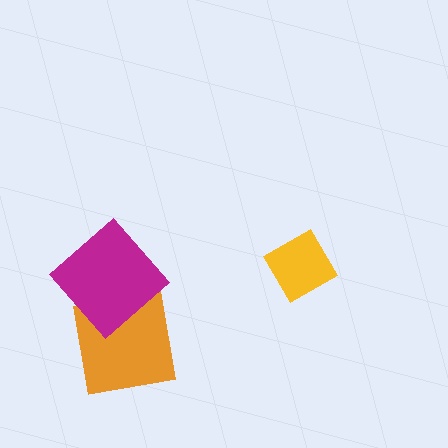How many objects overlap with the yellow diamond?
0 objects overlap with the yellow diamond.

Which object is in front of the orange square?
The magenta diamond is in front of the orange square.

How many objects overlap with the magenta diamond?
1 object overlaps with the magenta diamond.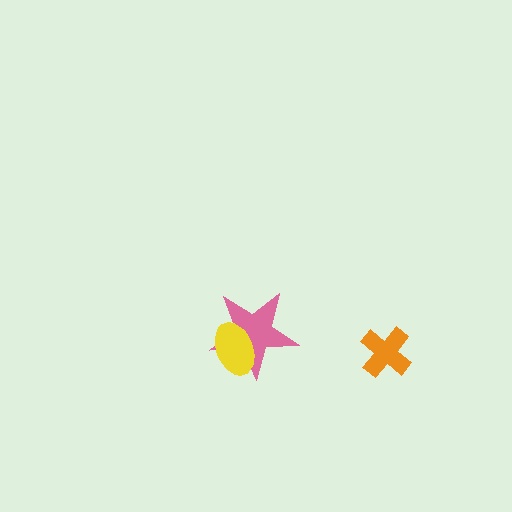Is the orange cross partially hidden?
No, no other shape covers it.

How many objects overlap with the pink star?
1 object overlaps with the pink star.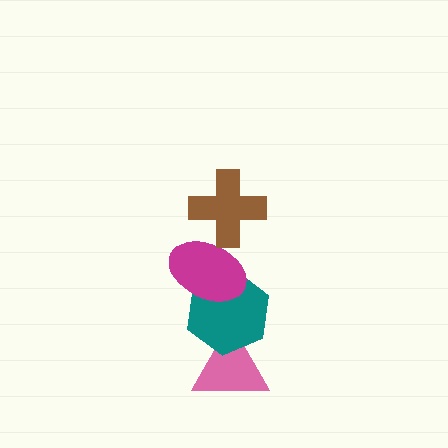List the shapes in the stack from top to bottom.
From top to bottom: the brown cross, the magenta ellipse, the teal hexagon, the pink triangle.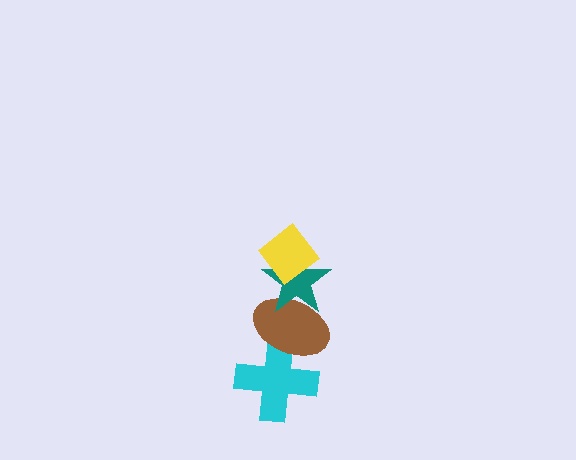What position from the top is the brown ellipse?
The brown ellipse is 3rd from the top.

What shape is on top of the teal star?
The yellow diamond is on top of the teal star.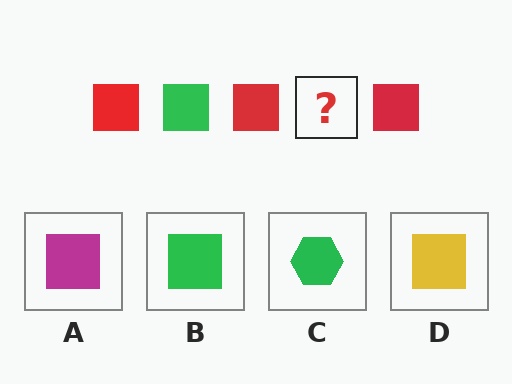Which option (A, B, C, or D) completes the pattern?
B.